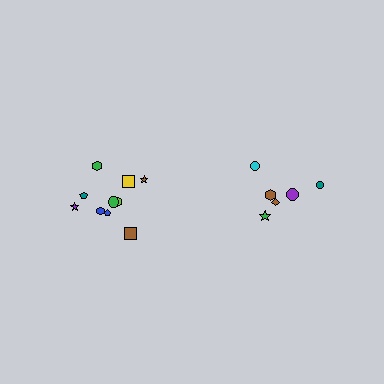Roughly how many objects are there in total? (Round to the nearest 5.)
Roughly 15 objects in total.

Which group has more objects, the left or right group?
The left group.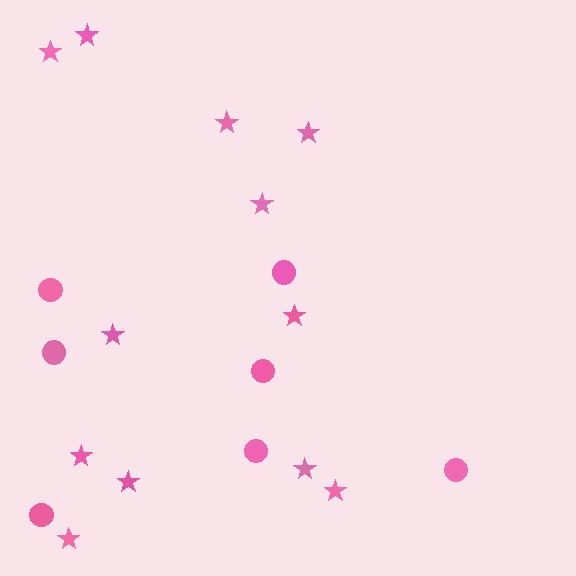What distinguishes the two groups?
There are 2 groups: one group of stars (12) and one group of circles (7).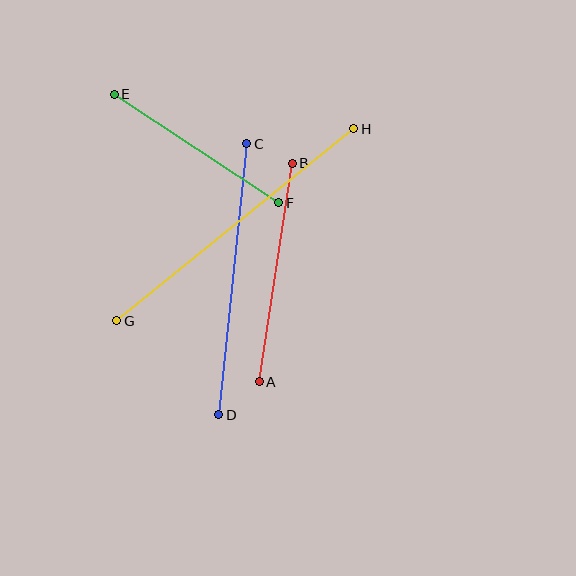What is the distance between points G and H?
The distance is approximately 305 pixels.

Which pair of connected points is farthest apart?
Points G and H are farthest apart.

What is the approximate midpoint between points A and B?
The midpoint is at approximately (276, 273) pixels.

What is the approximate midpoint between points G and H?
The midpoint is at approximately (235, 225) pixels.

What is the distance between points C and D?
The distance is approximately 272 pixels.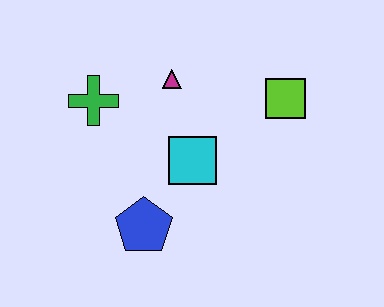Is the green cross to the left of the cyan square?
Yes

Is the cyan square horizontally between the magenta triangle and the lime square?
Yes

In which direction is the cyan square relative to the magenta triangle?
The cyan square is below the magenta triangle.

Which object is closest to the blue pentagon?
The cyan square is closest to the blue pentagon.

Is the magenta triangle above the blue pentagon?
Yes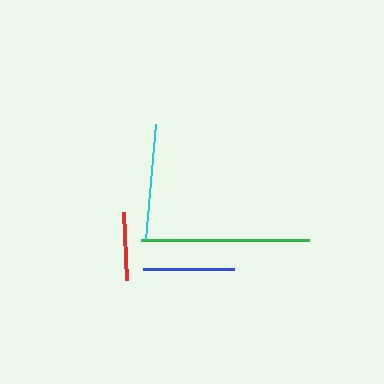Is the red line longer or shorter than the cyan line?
The cyan line is longer than the red line.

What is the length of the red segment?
The red segment is approximately 68 pixels long.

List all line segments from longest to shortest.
From longest to shortest: green, cyan, blue, red.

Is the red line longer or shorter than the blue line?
The blue line is longer than the red line.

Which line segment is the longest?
The green line is the longest at approximately 167 pixels.